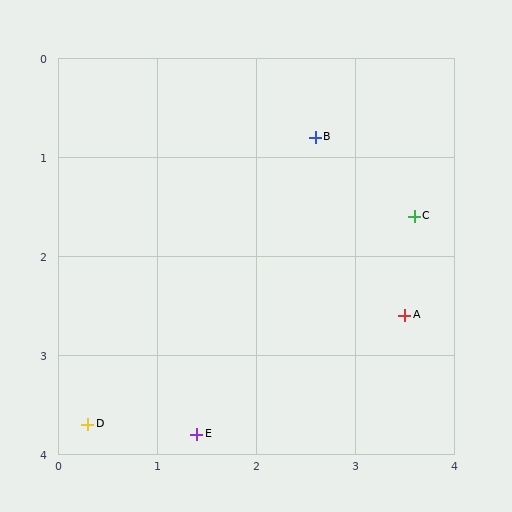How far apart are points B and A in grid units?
Points B and A are about 2.0 grid units apart.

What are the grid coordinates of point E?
Point E is at approximately (1.4, 3.8).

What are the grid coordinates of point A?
Point A is at approximately (3.5, 2.6).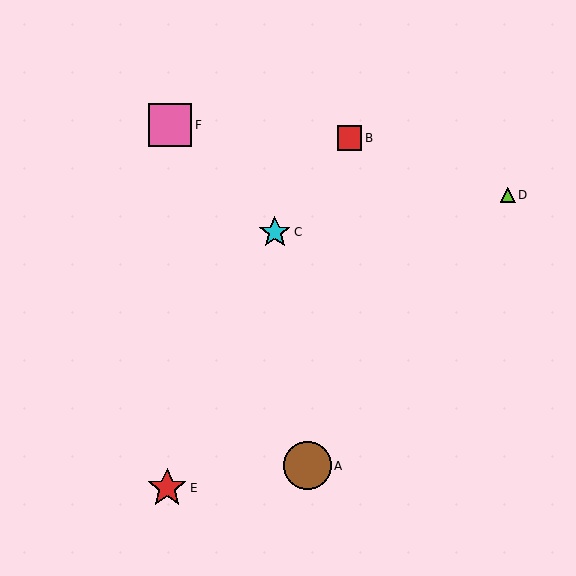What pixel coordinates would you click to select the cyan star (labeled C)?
Click at (275, 233) to select the cyan star C.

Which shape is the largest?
The brown circle (labeled A) is the largest.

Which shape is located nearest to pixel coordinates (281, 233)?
The cyan star (labeled C) at (275, 233) is nearest to that location.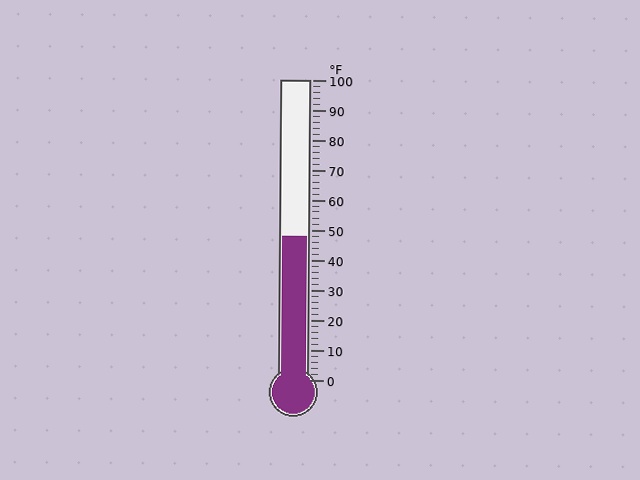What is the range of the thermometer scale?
The thermometer scale ranges from 0°F to 100°F.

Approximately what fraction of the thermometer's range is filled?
The thermometer is filled to approximately 50% of its range.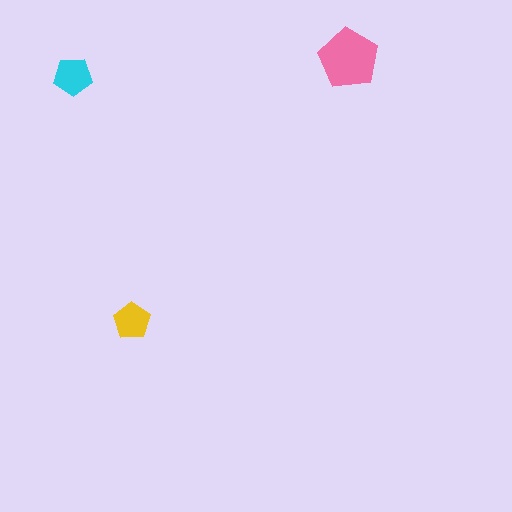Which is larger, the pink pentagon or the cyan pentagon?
The pink one.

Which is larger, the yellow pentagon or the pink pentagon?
The pink one.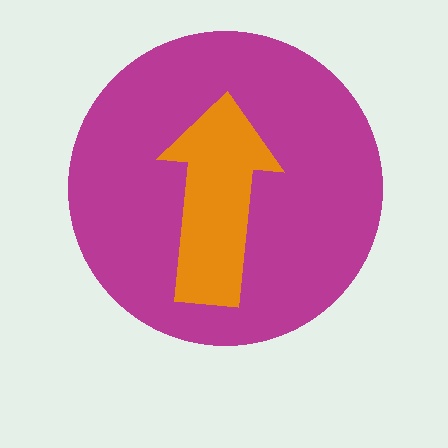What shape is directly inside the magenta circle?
The orange arrow.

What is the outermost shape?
The magenta circle.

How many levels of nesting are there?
2.